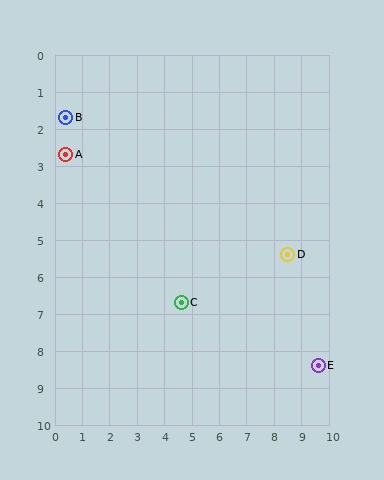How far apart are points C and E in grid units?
Points C and E are about 5.3 grid units apart.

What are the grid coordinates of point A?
Point A is at approximately (0.4, 2.7).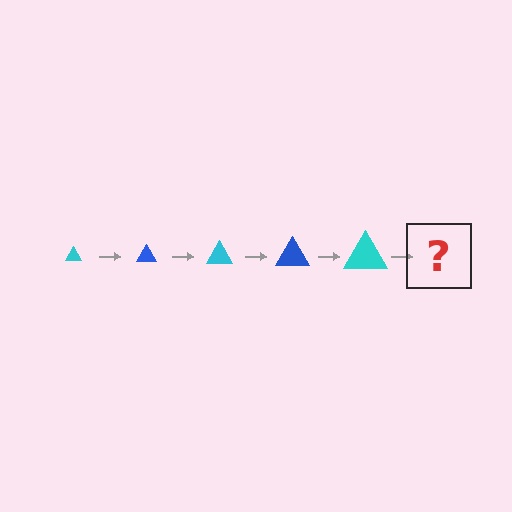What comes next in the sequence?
The next element should be a blue triangle, larger than the previous one.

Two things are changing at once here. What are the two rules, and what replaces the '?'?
The two rules are that the triangle grows larger each step and the color cycles through cyan and blue. The '?' should be a blue triangle, larger than the previous one.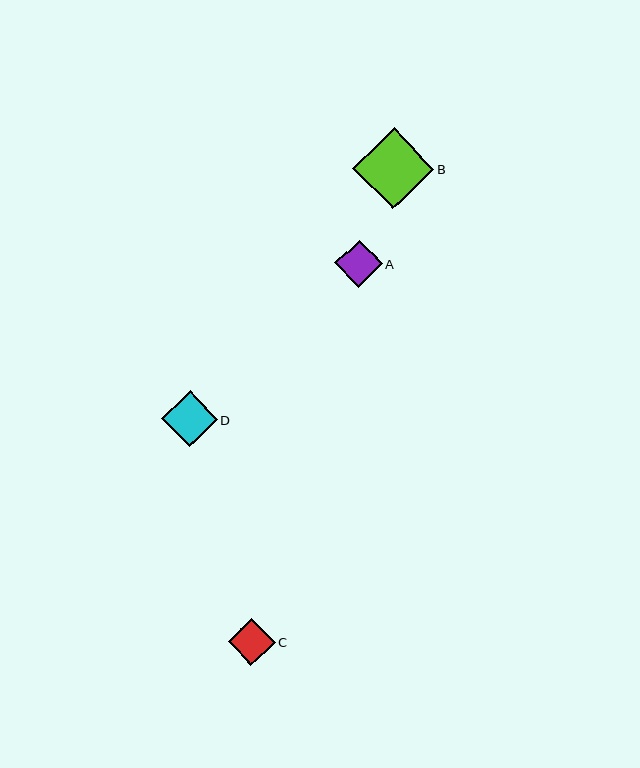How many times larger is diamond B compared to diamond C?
Diamond B is approximately 1.7 times the size of diamond C.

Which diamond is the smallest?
Diamond C is the smallest with a size of approximately 47 pixels.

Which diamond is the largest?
Diamond B is the largest with a size of approximately 81 pixels.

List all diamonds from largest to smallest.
From largest to smallest: B, D, A, C.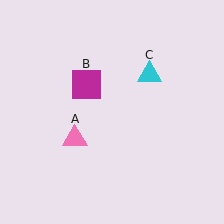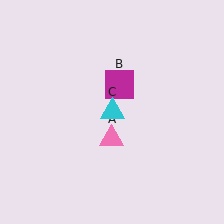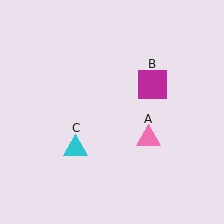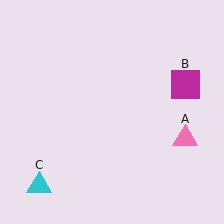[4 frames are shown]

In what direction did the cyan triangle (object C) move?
The cyan triangle (object C) moved down and to the left.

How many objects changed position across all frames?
3 objects changed position: pink triangle (object A), magenta square (object B), cyan triangle (object C).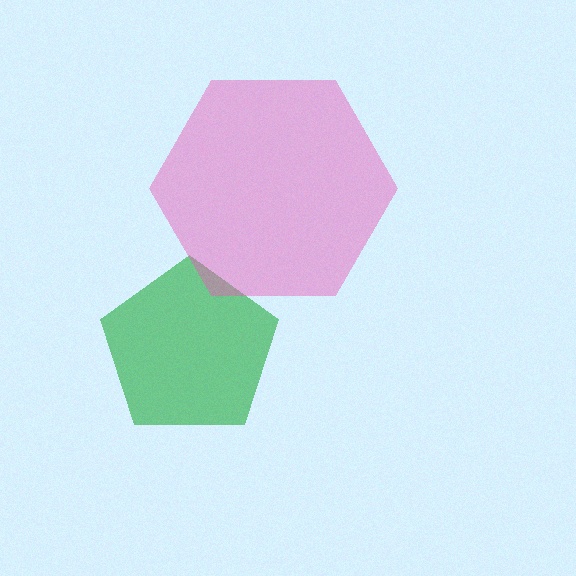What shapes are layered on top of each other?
The layered shapes are: a green pentagon, a pink hexagon.